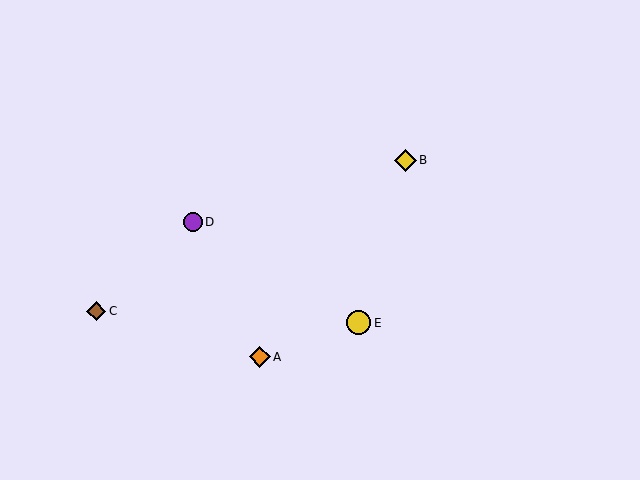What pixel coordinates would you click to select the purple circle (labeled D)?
Click at (193, 222) to select the purple circle D.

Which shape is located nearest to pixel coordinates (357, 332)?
The yellow circle (labeled E) at (359, 323) is nearest to that location.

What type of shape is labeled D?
Shape D is a purple circle.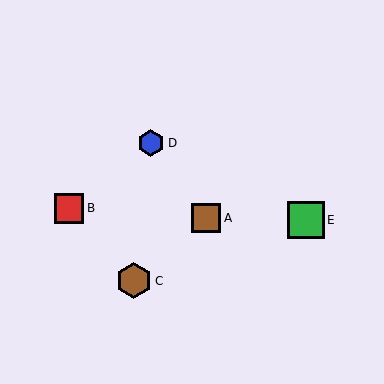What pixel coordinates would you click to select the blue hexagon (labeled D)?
Click at (151, 143) to select the blue hexagon D.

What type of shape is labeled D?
Shape D is a blue hexagon.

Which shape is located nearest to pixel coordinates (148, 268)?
The brown hexagon (labeled C) at (134, 281) is nearest to that location.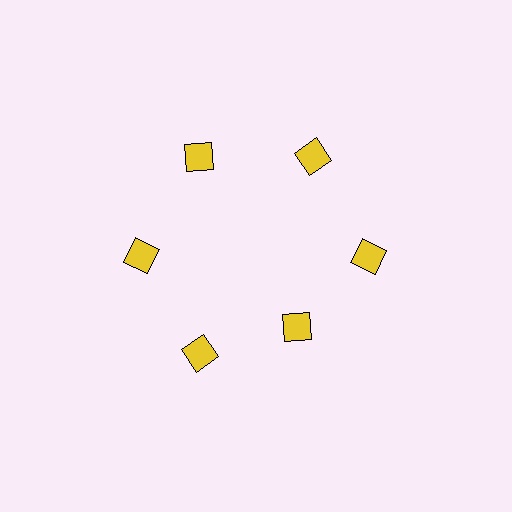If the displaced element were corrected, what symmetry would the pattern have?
It would have 6-fold rotational symmetry — the pattern would map onto itself every 60 degrees.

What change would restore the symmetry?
The symmetry would be restored by moving it outward, back onto the ring so that all 6 diamonds sit at equal angles and equal distance from the center.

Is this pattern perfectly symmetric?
No. The 6 yellow diamonds are arranged in a ring, but one element near the 5 o'clock position is pulled inward toward the center, breaking the 6-fold rotational symmetry.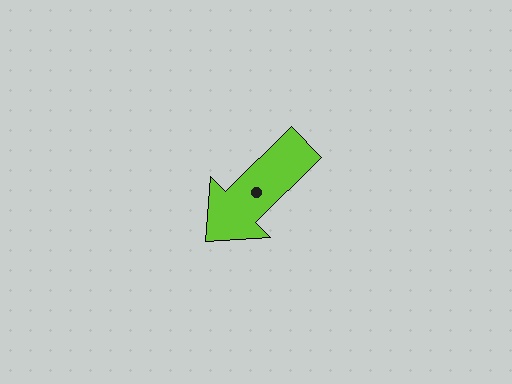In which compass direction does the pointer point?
Southwest.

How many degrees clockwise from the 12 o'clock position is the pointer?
Approximately 225 degrees.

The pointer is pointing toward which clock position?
Roughly 8 o'clock.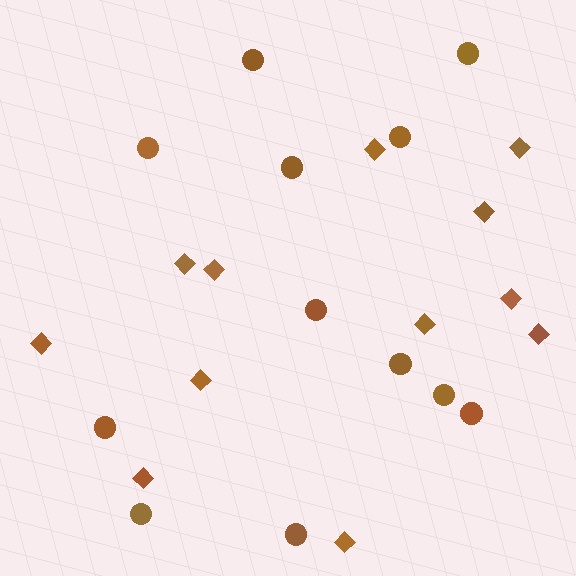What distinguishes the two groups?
There are 2 groups: one group of circles (12) and one group of diamonds (12).